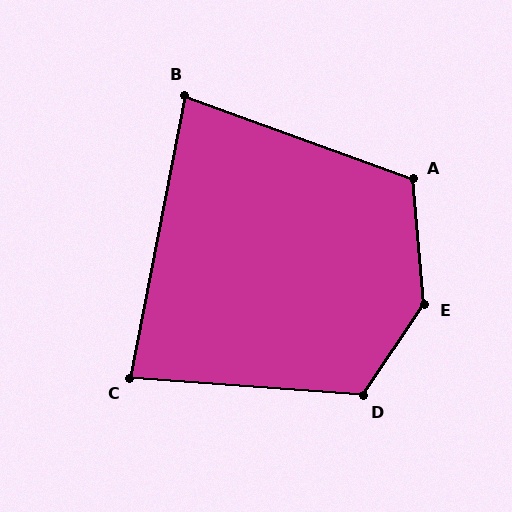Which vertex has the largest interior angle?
E, at approximately 141 degrees.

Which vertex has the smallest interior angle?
B, at approximately 81 degrees.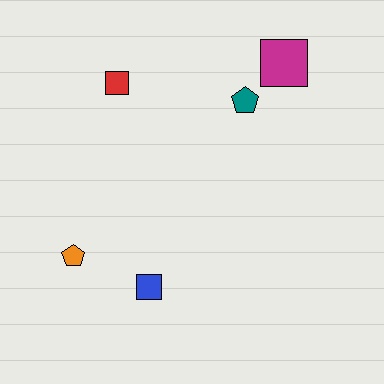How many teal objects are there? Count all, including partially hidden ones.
There is 1 teal object.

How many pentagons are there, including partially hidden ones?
There are 2 pentagons.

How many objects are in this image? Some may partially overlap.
There are 5 objects.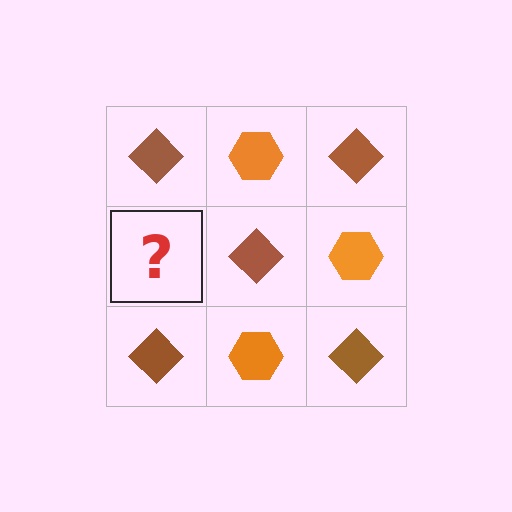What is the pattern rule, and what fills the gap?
The rule is that it alternates brown diamond and orange hexagon in a checkerboard pattern. The gap should be filled with an orange hexagon.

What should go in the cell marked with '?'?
The missing cell should contain an orange hexagon.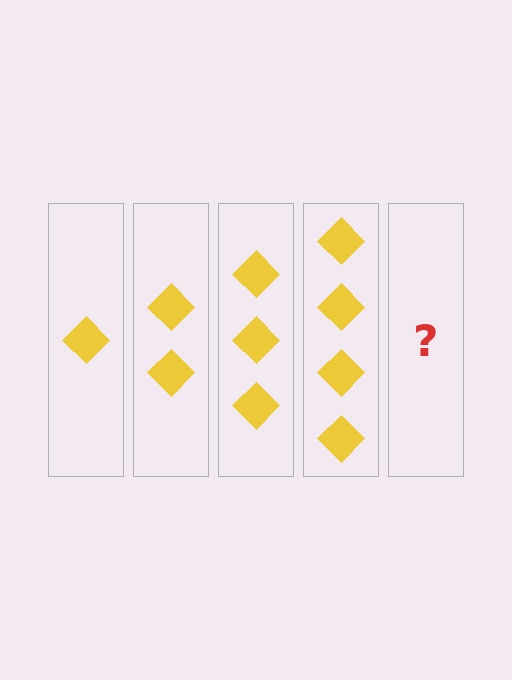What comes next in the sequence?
The next element should be 5 diamonds.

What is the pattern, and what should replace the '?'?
The pattern is that each step adds one more diamond. The '?' should be 5 diamonds.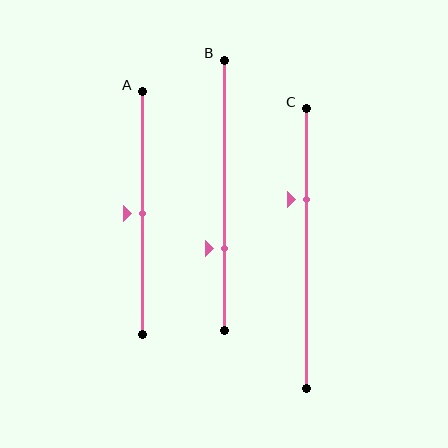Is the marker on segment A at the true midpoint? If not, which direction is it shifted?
Yes, the marker on segment A is at the true midpoint.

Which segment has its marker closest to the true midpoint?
Segment A has its marker closest to the true midpoint.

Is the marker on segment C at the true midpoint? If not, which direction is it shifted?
No, the marker on segment C is shifted upward by about 17% of the segment length.